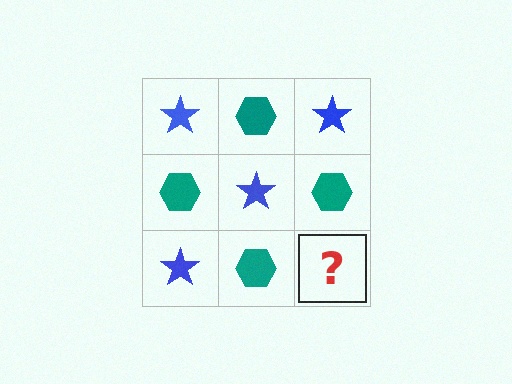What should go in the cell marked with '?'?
The missing cell should contain a blue star.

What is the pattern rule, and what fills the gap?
The rule is that it alternates blue star and teal hexagon in a checkerboard pattern. The gap should be filled with a blue star.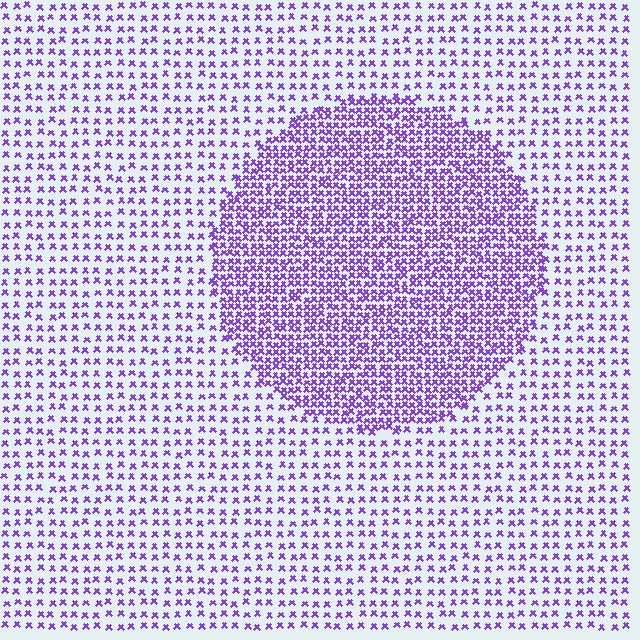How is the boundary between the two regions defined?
The boundary is defined by a change in element density (approximately 2.3x ratio). All elements are the same color, size, and shape.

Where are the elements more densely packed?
The elements are more densely packed inside the circle boundary.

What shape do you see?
I see a circle.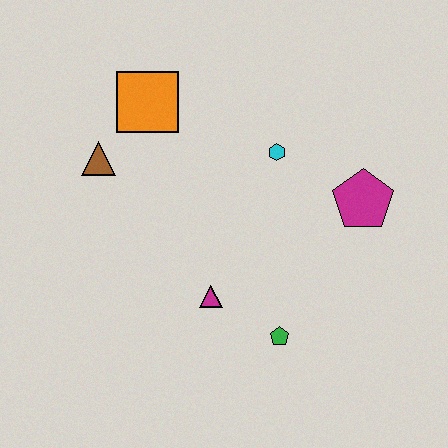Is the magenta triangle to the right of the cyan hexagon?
No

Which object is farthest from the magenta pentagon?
The brown triangle is farthest from the magenta pentagon.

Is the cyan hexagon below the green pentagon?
No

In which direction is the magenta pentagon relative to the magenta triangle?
The magenta pentagon is to the right of the magenta triangle.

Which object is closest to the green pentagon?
The magenta triangle is closest to the green pentagon.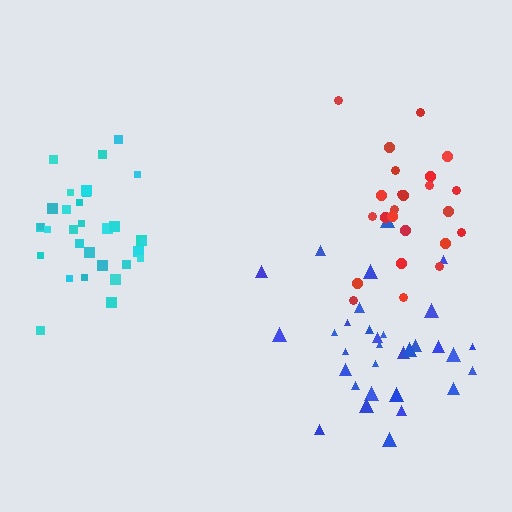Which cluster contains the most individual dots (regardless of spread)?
Blue (32).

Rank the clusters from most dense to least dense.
blue, cyan, red.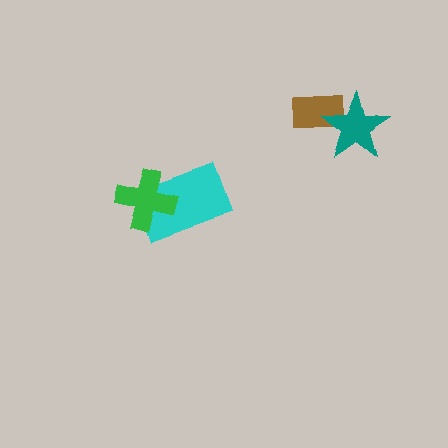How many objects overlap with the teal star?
1 object overlaps with the teal star.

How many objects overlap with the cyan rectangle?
1 object overlaps with the cyan rectangle.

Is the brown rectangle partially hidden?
Yes, it is partially covered by another shape.